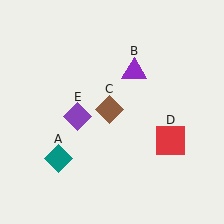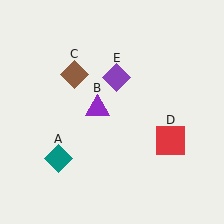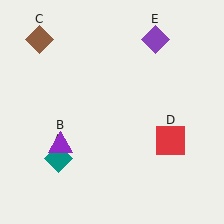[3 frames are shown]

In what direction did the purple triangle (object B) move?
The purple triangle (object B) moved down and to the left.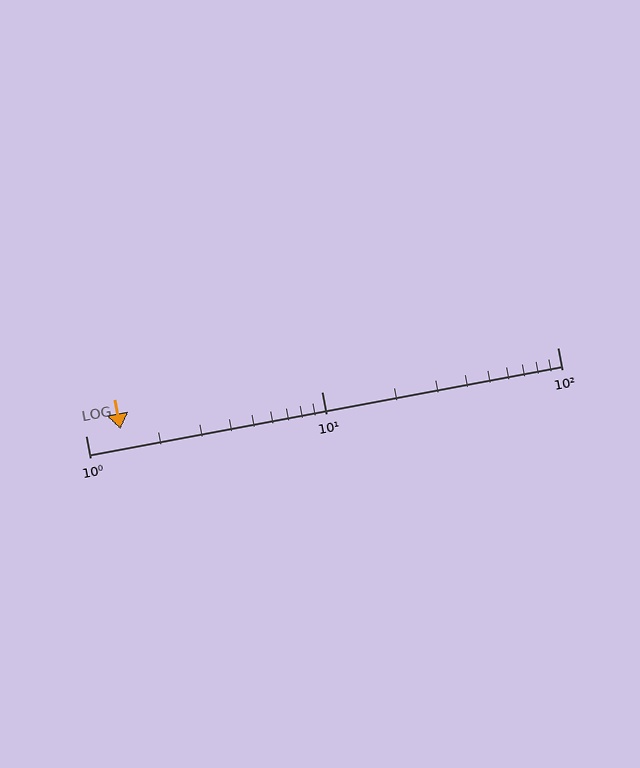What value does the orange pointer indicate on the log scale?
The pointer indicates approximately 1.4.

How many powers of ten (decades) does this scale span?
The scale spans 2 decades, from 1 to 100.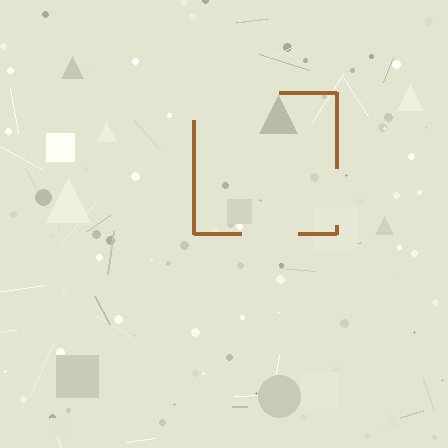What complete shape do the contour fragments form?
The contour fragments form a square.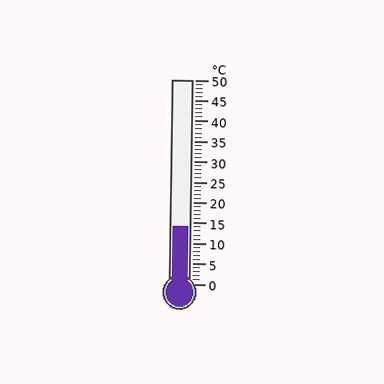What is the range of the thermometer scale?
The thermometer scale ranges from 0°C to 50°C.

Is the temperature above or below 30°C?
The temperature is below 30°C.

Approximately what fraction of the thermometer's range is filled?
The thermometer is filled to approximately 30% of its range.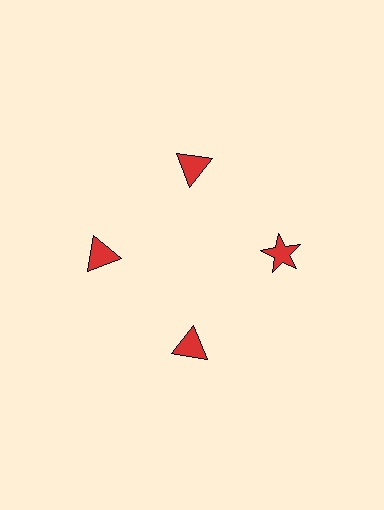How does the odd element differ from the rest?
It has a different shape: star instead of triangle.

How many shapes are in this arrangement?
There are 4 shapes arranged in a ring pattern.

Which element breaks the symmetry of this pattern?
The red star at roughly the 3 o'clock position breaks the symmetry. All other shapes are red triangles.